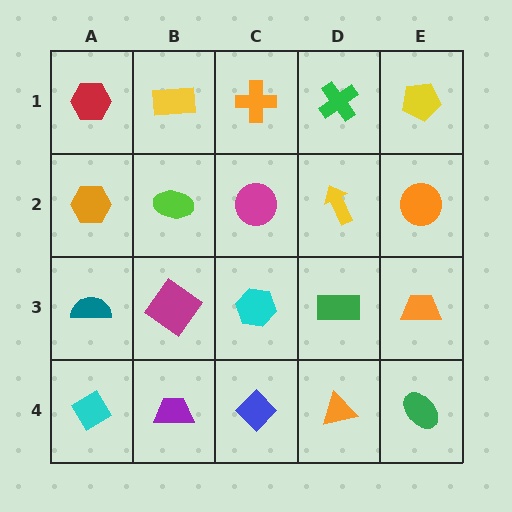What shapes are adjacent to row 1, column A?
An orange hexagon (row 2, column A), a yellow rectangle (row 1, column B).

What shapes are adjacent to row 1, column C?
A magenta circle (row 2, column C), a yellow rectangle (row 1, column B), a green cross (row 1, column D).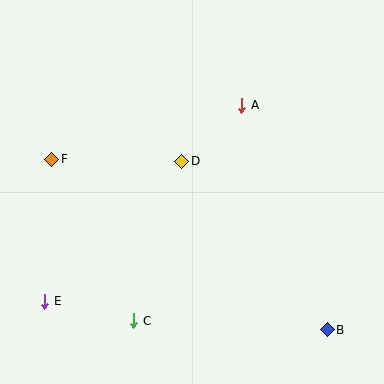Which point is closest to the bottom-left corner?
Point E is closest to the bottom-left corner.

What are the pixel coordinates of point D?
Point D is at (182, 161).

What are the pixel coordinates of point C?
Point C is at (134, 321).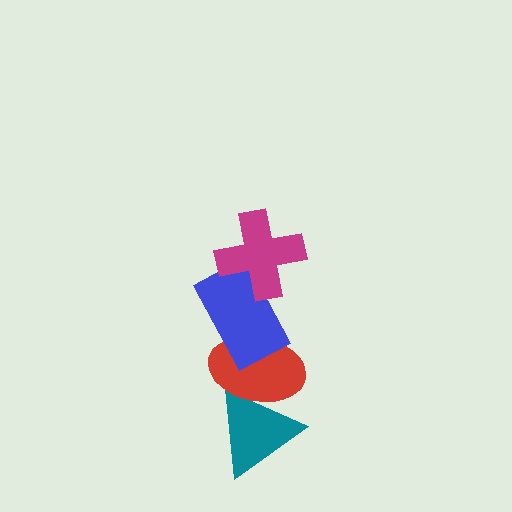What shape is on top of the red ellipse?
The blue rectangle is on top of the red ellipse.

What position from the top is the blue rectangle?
The blue rectangle is 2nd from the top.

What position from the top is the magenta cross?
The magenta cross is 1st from the top.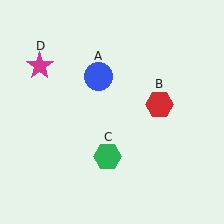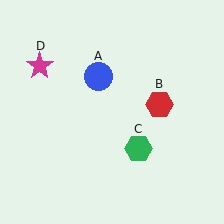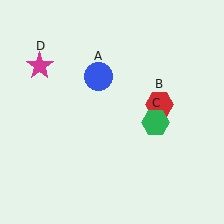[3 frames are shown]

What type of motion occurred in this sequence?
The green hexagon (object C) rotated counterclockwise around the center of the scene.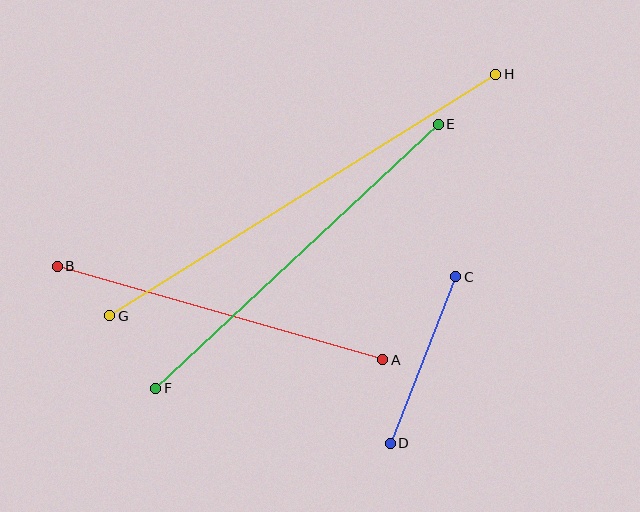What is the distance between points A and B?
The distance is approximately 339 pixels.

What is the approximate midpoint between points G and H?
The midpoint is at approximately (303, 195) pixels.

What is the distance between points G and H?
The distance is approximately 456 pixels.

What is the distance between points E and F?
The distance is approximately 387 pixels.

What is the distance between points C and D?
The distance is approximately 179 pixels.